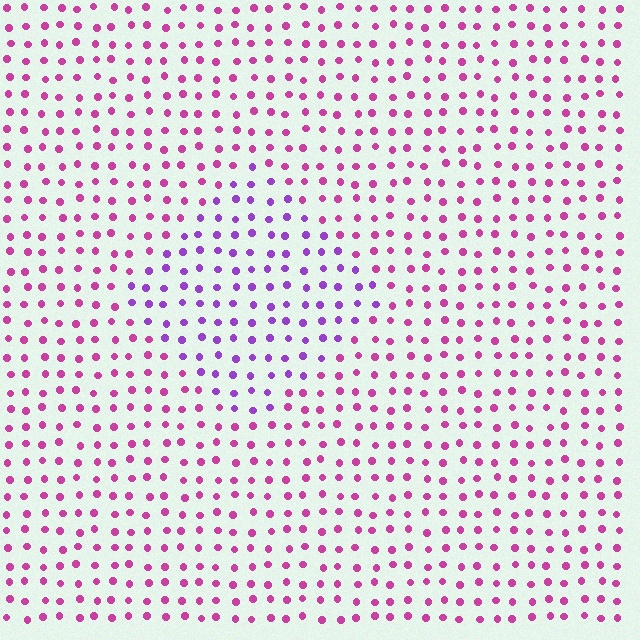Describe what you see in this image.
The image is filled with small magenta elements in a uniform arrangement. A diamond-shaped region is visible where the elements are tinted to a slightly different hue, forming a subtle color boundary.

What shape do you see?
I see a diamond.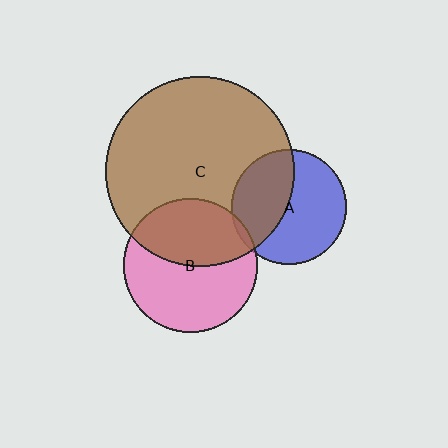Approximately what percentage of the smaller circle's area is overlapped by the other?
Approximately 5%.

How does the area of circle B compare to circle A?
Approximately 1.3 times.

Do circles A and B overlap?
Yes.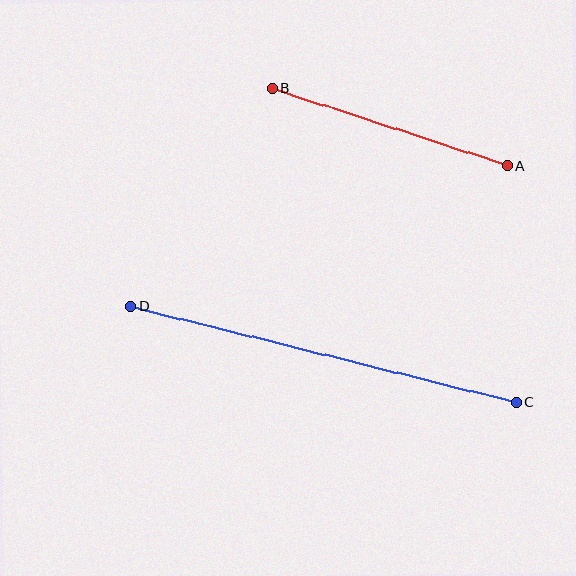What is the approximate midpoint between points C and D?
The midpoint is at approximately (323, 354) pixels.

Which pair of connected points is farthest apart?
Points C and D are farthest apart.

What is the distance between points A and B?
The distance is approximately 247 pixels.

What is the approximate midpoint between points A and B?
The midpoint is at approximately (390, 127) pixels.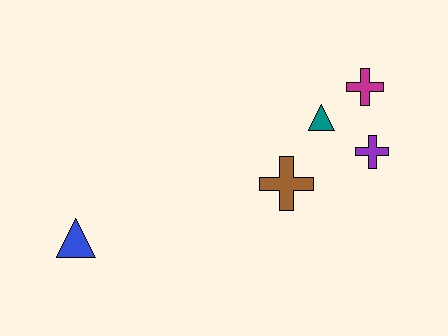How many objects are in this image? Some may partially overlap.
There are 5 objects.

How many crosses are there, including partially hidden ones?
There are 3 crosses.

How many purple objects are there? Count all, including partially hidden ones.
There is 1 purple object.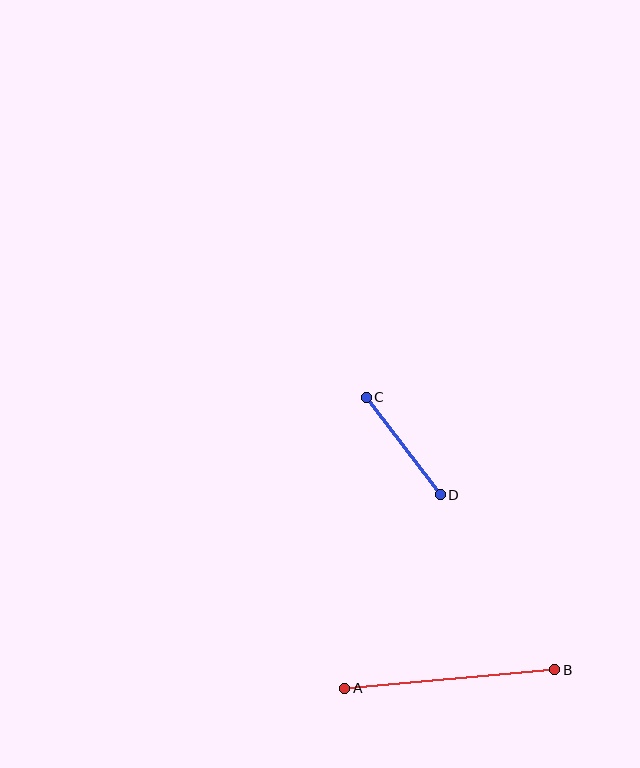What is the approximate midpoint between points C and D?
The midpoint is at approximately (403, 446) pixels.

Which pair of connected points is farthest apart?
Points A and B are farthest apart.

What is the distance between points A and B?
The distance is approximately 211 pixels.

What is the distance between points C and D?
The distance is approximately 122 pixels.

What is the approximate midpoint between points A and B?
The midpoint is at approximately (450, 679) pixels.